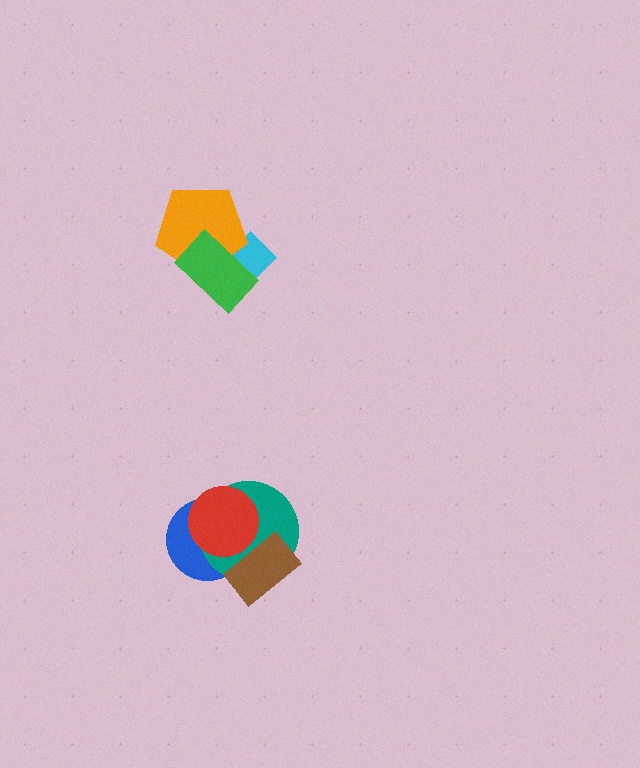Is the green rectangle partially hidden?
No, no other shape covers it.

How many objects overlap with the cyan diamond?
2 objects overlap with the cyan diamond.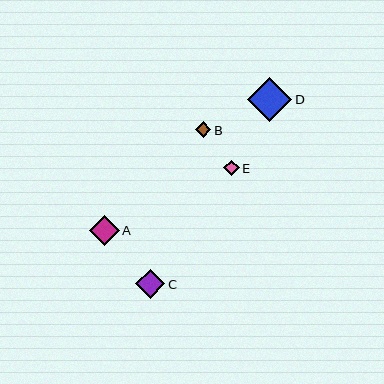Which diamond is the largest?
Diamond D is the largest with a size of approximately 44 pixels.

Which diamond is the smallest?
Diamond B is the smallest with a size of approximately 15 pixels.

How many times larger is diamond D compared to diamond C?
Diamond D is approximately 1.5 times the size of diamond C.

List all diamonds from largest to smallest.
From largest to smallest: D, A, C, E, B.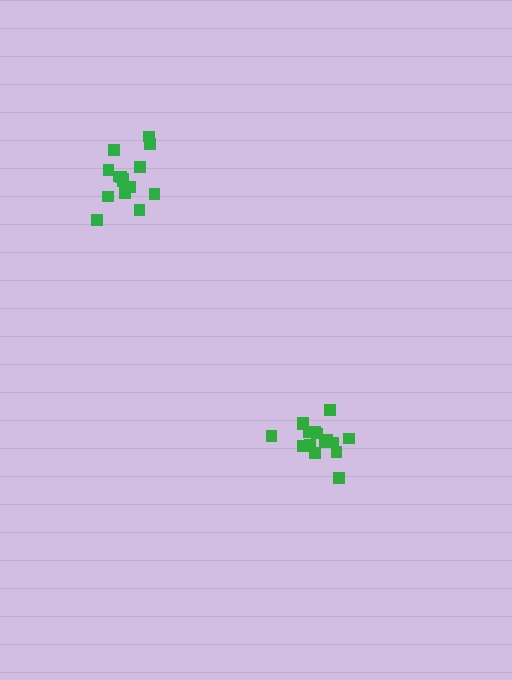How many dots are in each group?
Group 1: 16 dots, Group 2: 15 dots (31 total).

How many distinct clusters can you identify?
There are 2 distinct clusters.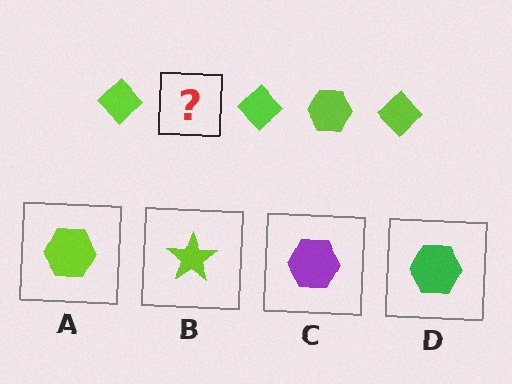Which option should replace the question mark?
Option A.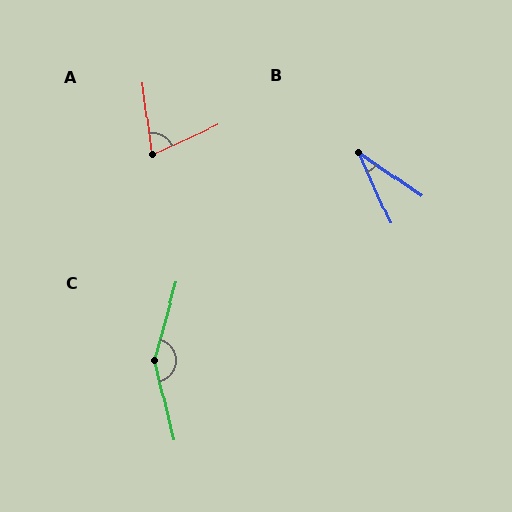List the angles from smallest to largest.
B (31°), A (73°), C (151°).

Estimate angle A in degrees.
Approximately 73 degrees.